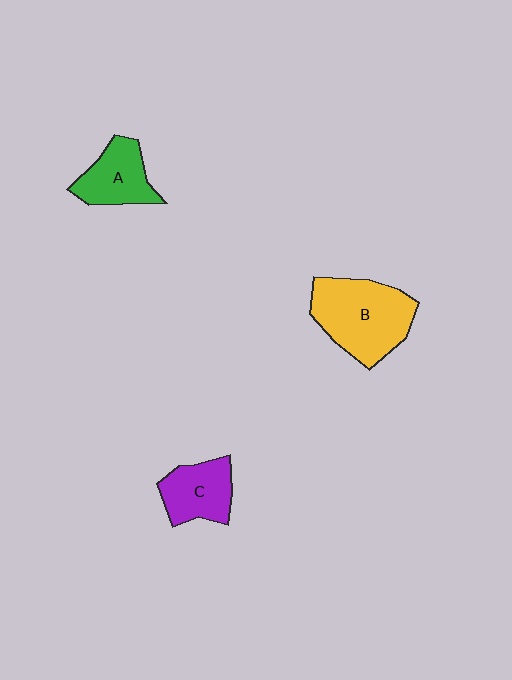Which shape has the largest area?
Shape B (yellow).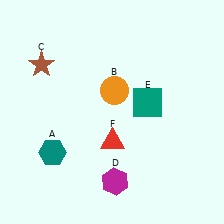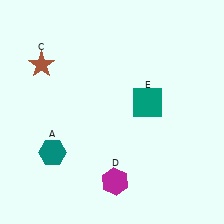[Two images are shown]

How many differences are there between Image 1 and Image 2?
There are 2 differences between the two images.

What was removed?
The orange circle (B), the red triangle (F) were removed in Image 2.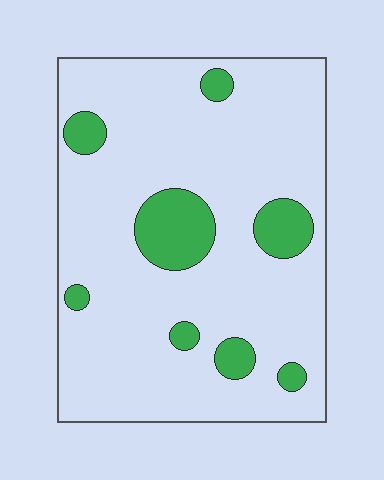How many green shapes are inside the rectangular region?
8.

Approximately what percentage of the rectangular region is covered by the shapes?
Approximately 15%.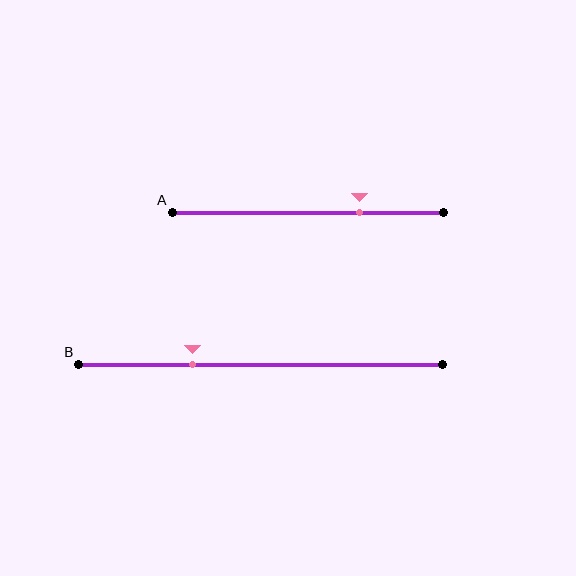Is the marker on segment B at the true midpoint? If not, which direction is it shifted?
No, the marker on segment B is shifted to the left by about 19% of the segment length.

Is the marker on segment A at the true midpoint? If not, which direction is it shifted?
No, the marker on segment A is shifted to the right by about 19% of the segment length.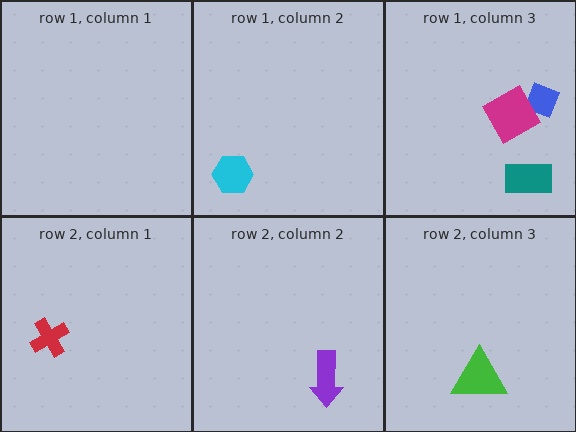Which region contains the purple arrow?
The row 2, column 2 region.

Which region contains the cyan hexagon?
The row 1, column 2 region.